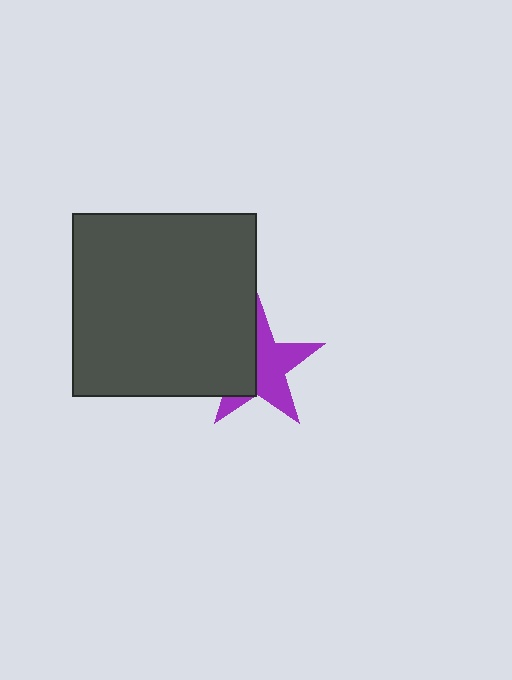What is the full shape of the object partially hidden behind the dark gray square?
The partially hidden object is a purple star.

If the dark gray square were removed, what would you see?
You would see the complete purple star.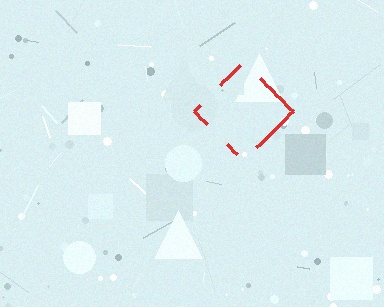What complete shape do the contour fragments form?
The contour fragments form a diamond.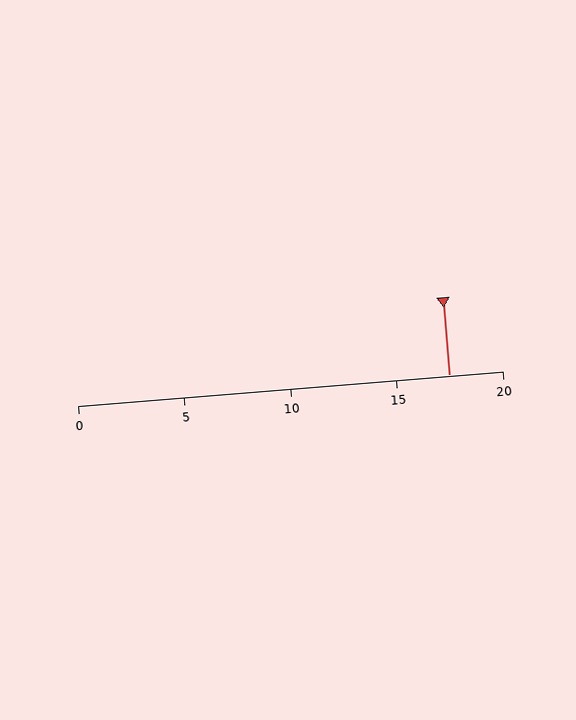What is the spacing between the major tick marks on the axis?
The major ticks are spaced 5 apart.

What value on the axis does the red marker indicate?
The marker indicates approximately 17.5.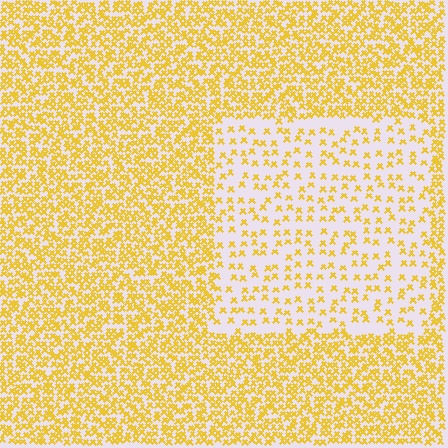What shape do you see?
I see a rectangle.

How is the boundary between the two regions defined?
The boundary is defined by a change in element density (approximately 2.7x ratio). All elements are the same color, size, and shape.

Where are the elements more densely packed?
The elements are more densely packed outside the rectangle boundary.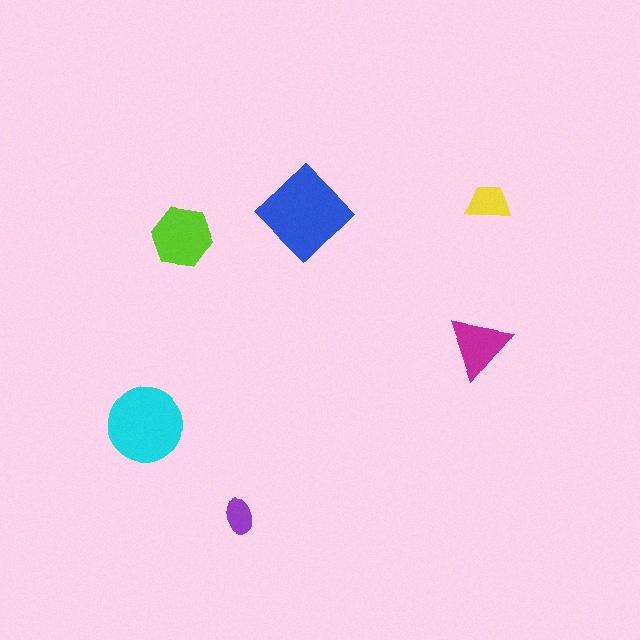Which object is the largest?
The blue diamond.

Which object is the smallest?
The purple ellipse.